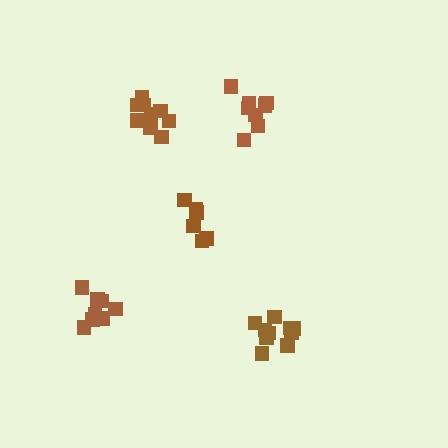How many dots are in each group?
Group 1: 6 dots, Group 2: 8 dots, Group 3: 9 dots, Group 4: 8 dots, Group 5: 10 dots (41 total).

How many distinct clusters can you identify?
There are 5 distinct clusters.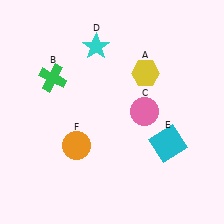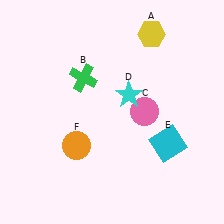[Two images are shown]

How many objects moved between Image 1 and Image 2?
3 objects moved between the two images.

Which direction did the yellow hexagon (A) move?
The yellow hexagon (A) moved up.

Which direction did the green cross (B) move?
The green cross (B) moved right.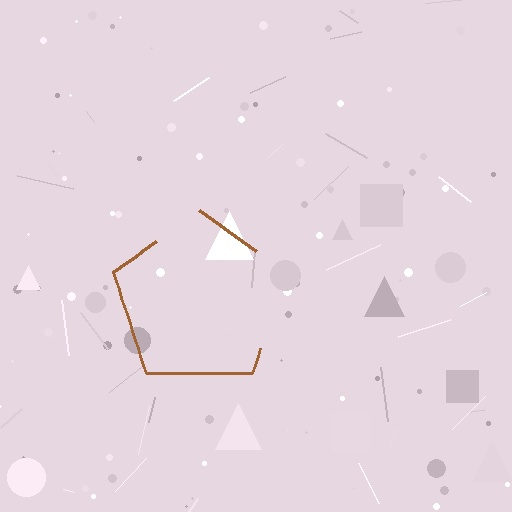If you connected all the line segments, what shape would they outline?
They would outline a pentagon.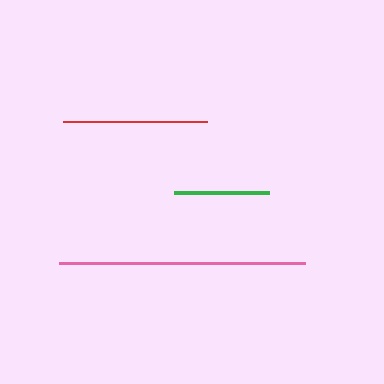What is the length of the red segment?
The red segment is approximately 143 pixels long.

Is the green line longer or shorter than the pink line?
The pink line is longer than the green line.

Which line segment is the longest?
The pink line is the longest at approximately 245 pixels.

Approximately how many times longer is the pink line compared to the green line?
The pink line is approximately 2.6 times the length of the green line.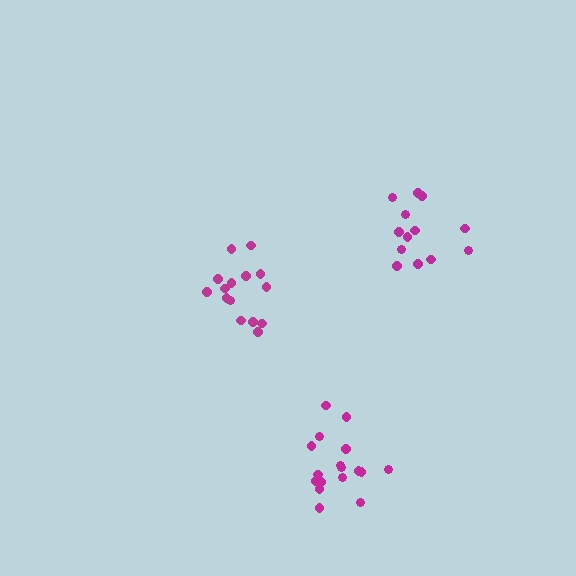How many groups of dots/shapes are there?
There are 3 groups.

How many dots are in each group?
Group 1: 13 dots, Group 2: 15 dots, Group 3: 17 dots (45 total).